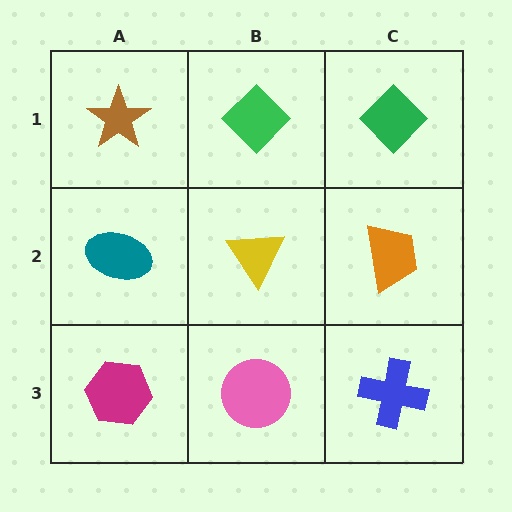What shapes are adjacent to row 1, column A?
A teal ellipse (row 2, column A), a green diamond (row 1, column B).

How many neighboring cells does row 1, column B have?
3.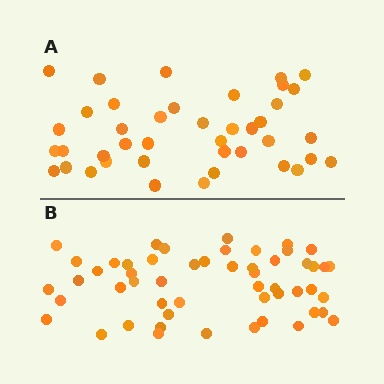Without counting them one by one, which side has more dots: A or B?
Region B (the bottom region) has more dots.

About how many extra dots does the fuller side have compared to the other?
Region B has roughly 12 or so more dots than region A.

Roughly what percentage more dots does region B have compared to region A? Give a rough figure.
About 30% more.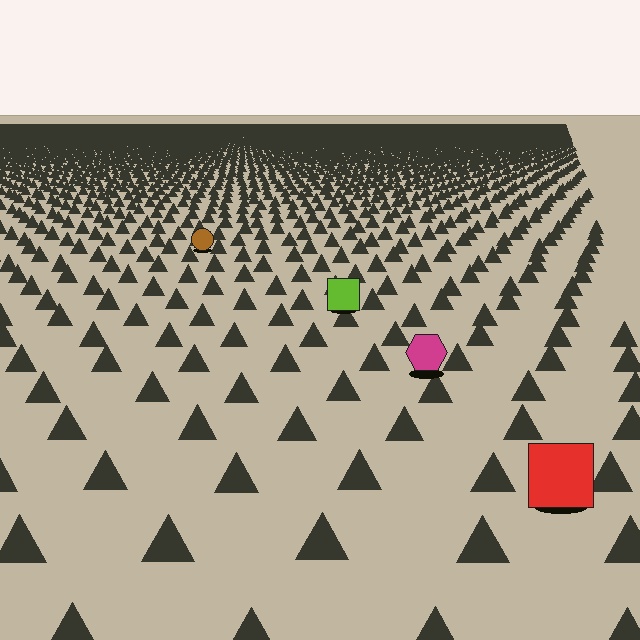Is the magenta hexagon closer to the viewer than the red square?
No. The red square is closer — you can tell from the texture gradient: the ground texture is coarser near it.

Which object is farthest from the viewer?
The brown circle is farthest from the viewer. It appears smaller and the ground texture around it is denser.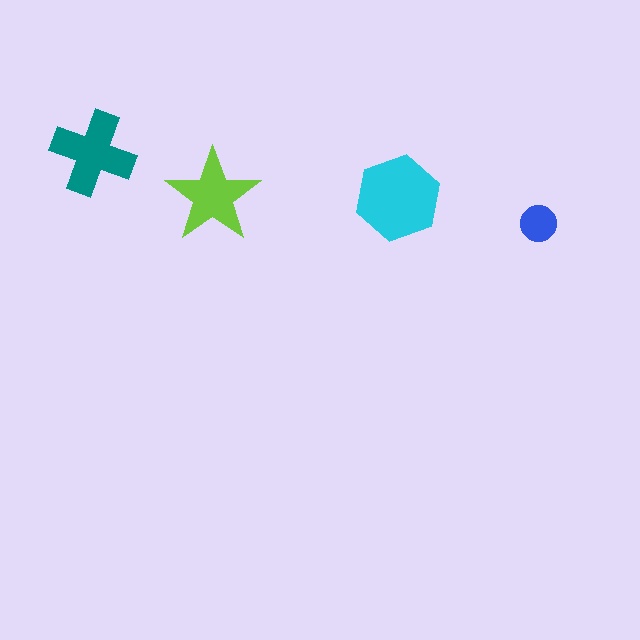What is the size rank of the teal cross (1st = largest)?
2nd.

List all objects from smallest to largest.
The blue circle, the lime star, the teal cross, the cyan hexagon.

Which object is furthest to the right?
The blue circle is rightmost.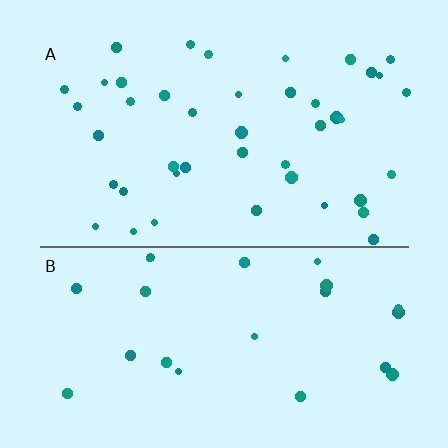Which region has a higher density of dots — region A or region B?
A (the top).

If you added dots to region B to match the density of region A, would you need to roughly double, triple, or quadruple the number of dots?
Approximately double.